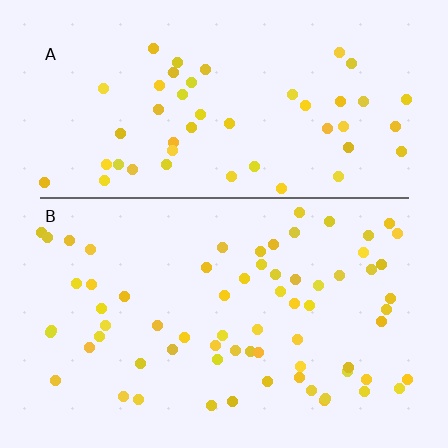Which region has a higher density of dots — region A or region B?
B (the bottom).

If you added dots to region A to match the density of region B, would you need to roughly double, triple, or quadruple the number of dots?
Approximately double.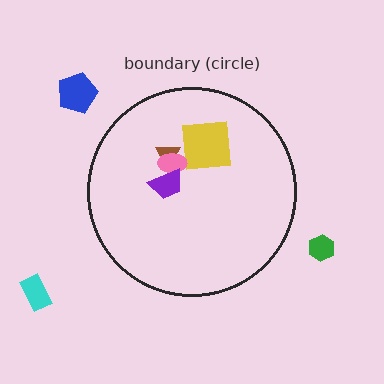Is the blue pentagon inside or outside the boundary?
Outside.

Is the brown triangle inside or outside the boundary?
Inside.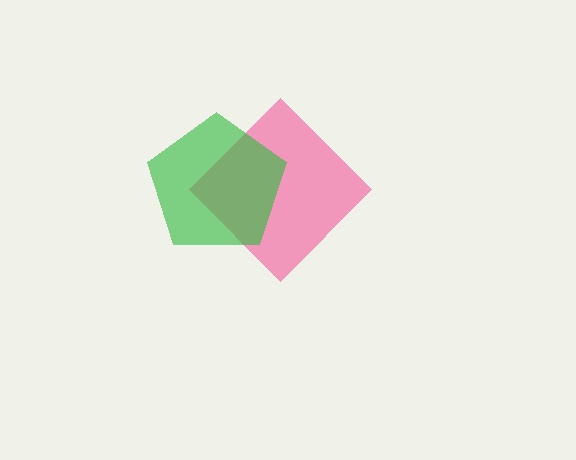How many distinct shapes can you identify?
There are 2 distinct shapes: a pink diamond, a green pentagon.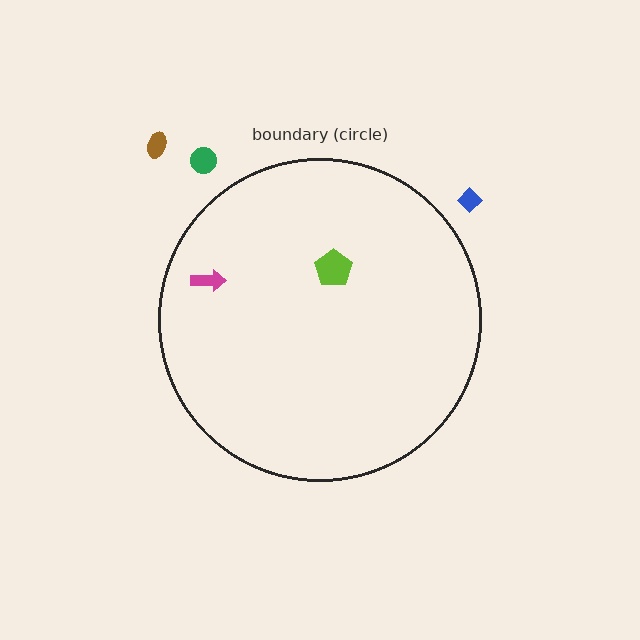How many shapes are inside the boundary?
2 inside, 3 outside.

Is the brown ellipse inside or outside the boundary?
Outside.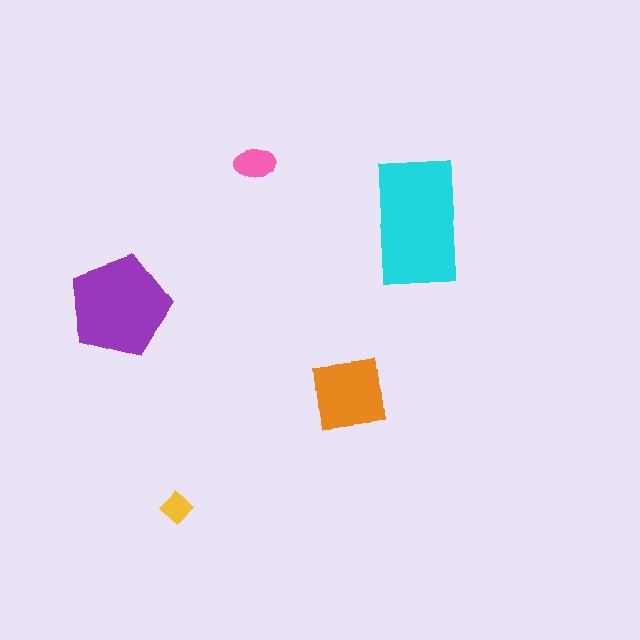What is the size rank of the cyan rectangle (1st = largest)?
1st.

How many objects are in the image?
There are 5 objects in the image.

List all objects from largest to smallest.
The cyan rectangle, the purple pentagon, the orange square, the pink ellipse, the yellow diamond.